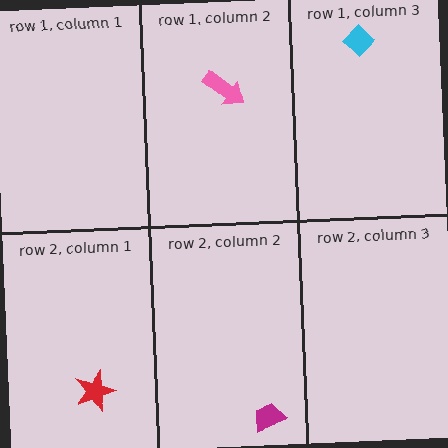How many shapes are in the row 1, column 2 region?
1.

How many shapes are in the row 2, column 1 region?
1.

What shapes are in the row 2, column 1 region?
The red star.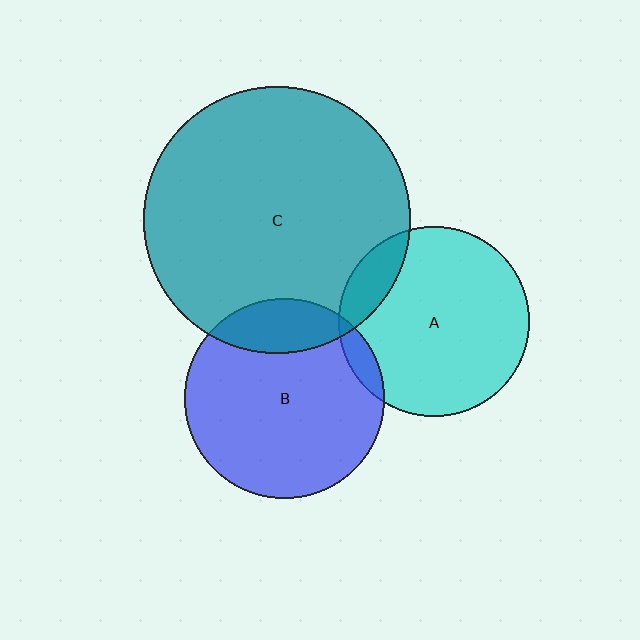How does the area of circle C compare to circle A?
Approximately 2.0 times.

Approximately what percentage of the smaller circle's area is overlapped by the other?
Approximately 15%.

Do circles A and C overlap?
Yes.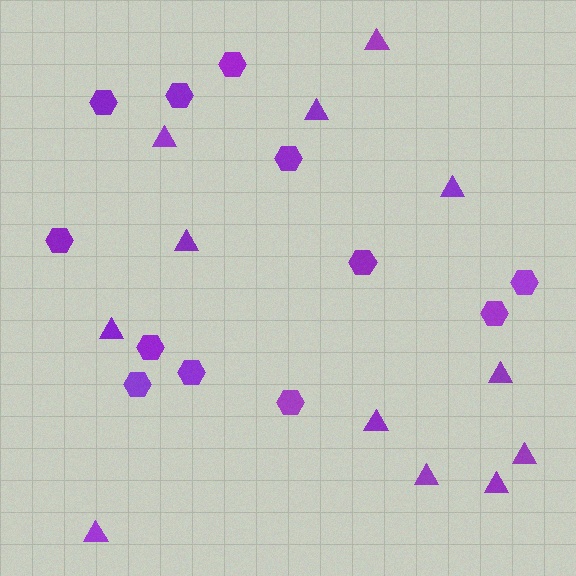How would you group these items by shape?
There are 2 groups: one group of hexagons (12) and one group of triangles (12).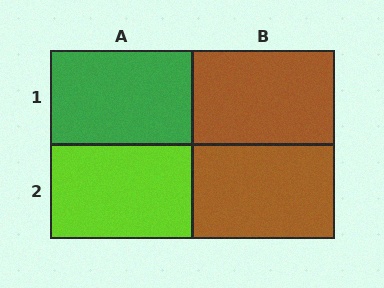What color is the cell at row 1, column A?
Green.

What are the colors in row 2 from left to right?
Lime, brown.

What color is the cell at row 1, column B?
Brown.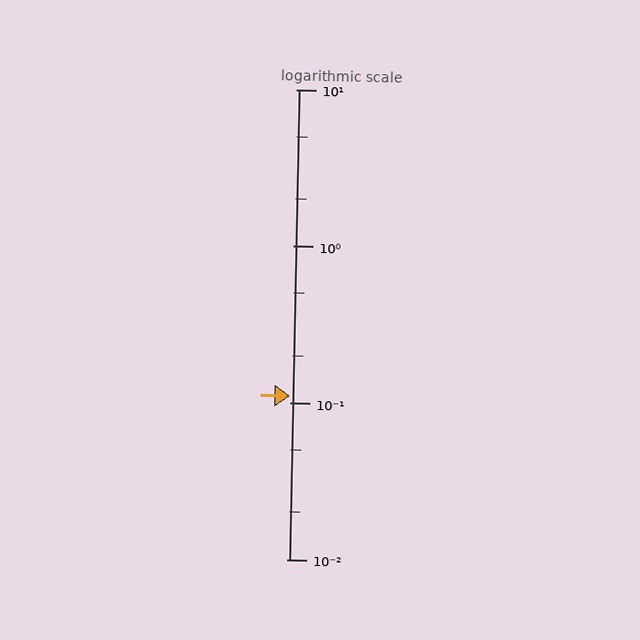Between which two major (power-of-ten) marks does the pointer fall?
The pointer is between 0.1 and 1.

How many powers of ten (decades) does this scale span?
The scale spans 3 decades, from 0.01 to 10.